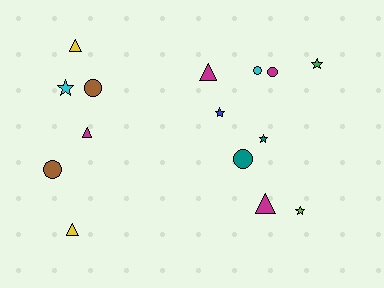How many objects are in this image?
There are 15 objects.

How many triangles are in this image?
There are 5 triangles.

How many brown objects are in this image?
There are 2 brown objects.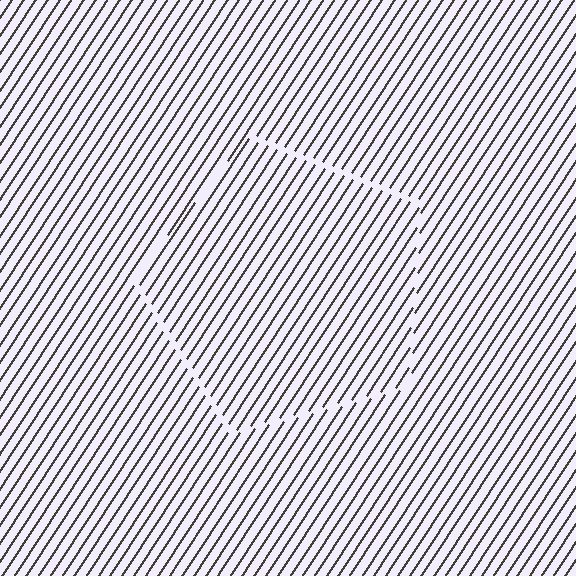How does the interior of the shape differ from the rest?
The interior of the shape contains the same grating, shifted by half a period — the contour is defined by the phase discontinuity where line-ends from the inner and outer gratings abut.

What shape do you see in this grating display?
An illusory pentagon. The interior of the shape contains the same grating, shifted by half a period — the contour is defined by the phase discontinuity where line-ends from the inner and outer gratings abut.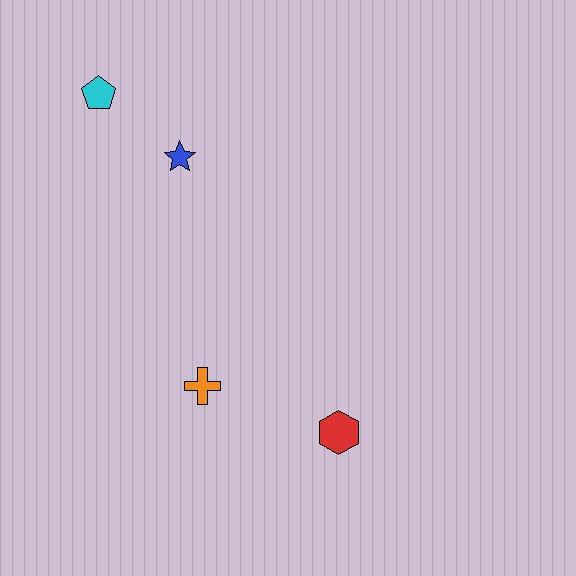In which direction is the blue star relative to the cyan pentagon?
The blue star is to the right of the cyan pentagon.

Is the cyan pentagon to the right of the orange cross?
No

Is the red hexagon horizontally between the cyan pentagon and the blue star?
No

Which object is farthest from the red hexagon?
The cyan pentagon is farthest from the red hexagon.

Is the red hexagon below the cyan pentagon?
Yes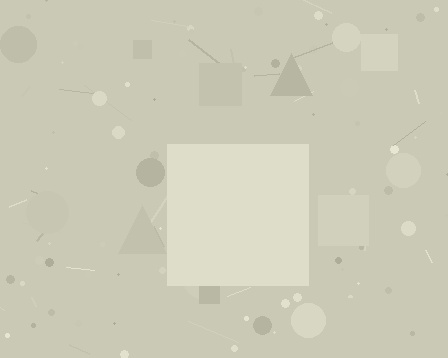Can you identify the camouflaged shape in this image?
The camouflaged shape is a square.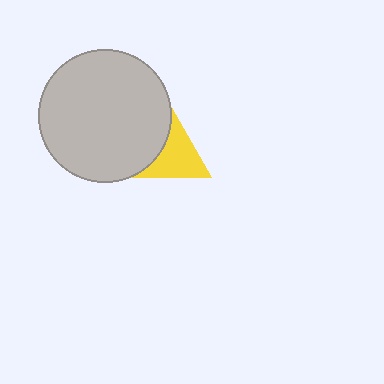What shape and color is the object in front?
The object in front is a light gray circle.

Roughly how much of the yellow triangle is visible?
A small part of it is visible (roughly 43%).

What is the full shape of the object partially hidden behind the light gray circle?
The partially hidden object is a yellow triangle.